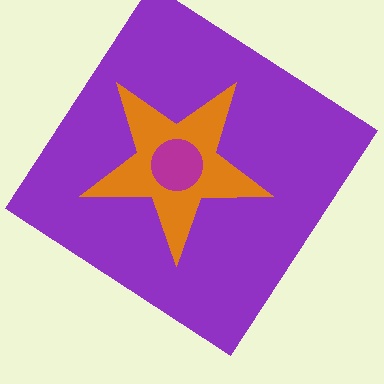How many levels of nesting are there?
3.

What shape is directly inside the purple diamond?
The orange star.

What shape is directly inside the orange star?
The magenta circle.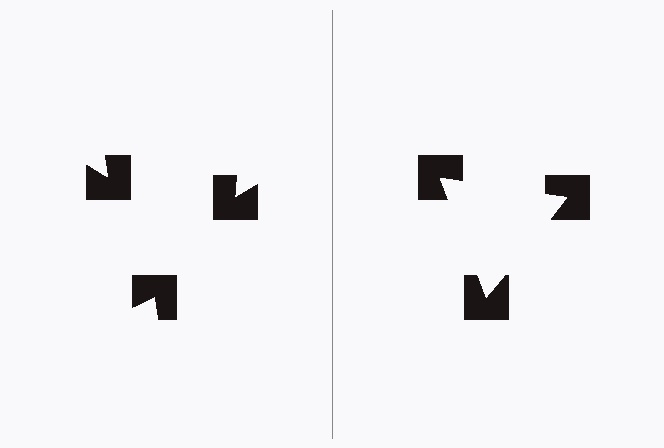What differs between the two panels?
The notched squares are positioned identically on both sides; only the wedge orientations differ. On the right they align to a triangle; on the left they are misaligned.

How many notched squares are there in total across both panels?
6 — 3 on each side.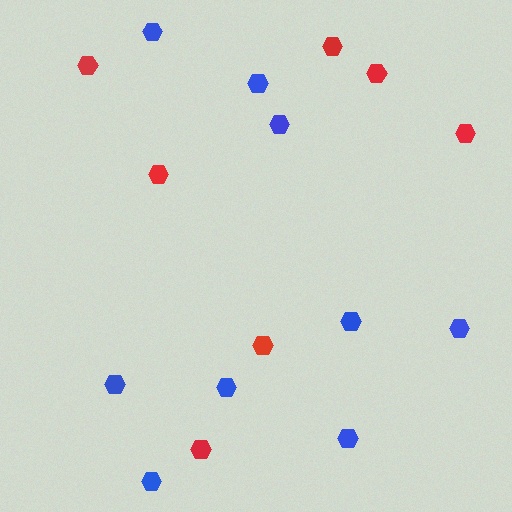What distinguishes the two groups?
There are 2 groups: one group of blue hexagons (9) and one group of red hexagons (7).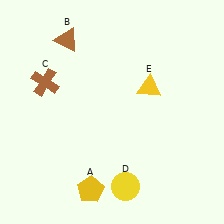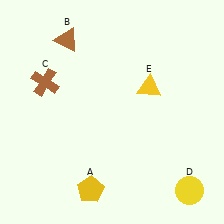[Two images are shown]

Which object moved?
The yellow circle (D) moved right.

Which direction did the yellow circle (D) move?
The yellow circle (D) moved right.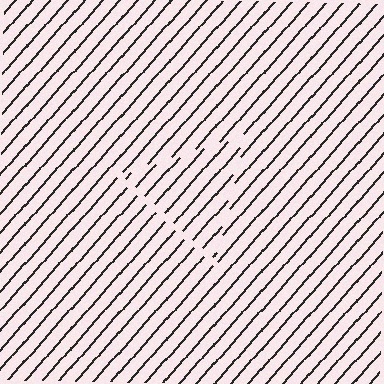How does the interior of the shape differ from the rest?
The interior of the shape contains the same grating, shifted by half a period — the contour is defined by the phase discontinuity where line-ends from the inner and outer gratings abut.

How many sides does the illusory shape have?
3 sides — the line-ends trace a triangle.